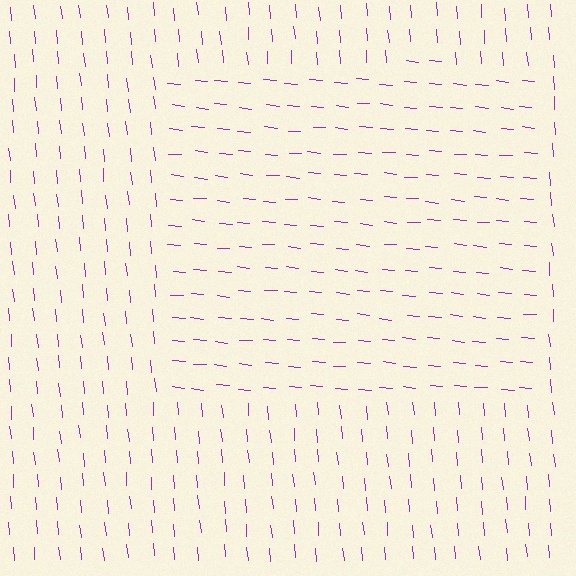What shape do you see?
I see a rectangle.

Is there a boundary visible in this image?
Yes, there is a texture boundary formed by a change in line orientation.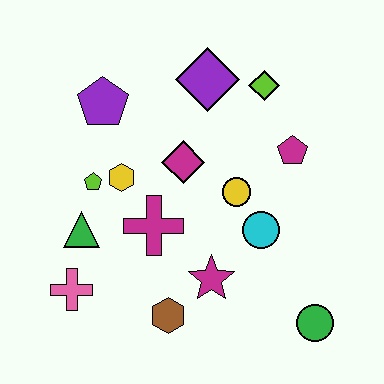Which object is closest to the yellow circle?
The cyan circle is closest to the yellow circle.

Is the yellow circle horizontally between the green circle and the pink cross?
Yes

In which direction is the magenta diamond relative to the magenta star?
The magenta diamond is above the magenta star.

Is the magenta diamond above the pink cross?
Yes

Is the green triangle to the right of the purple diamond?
No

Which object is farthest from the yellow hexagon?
The green circle is farthest from the yellow hexagon.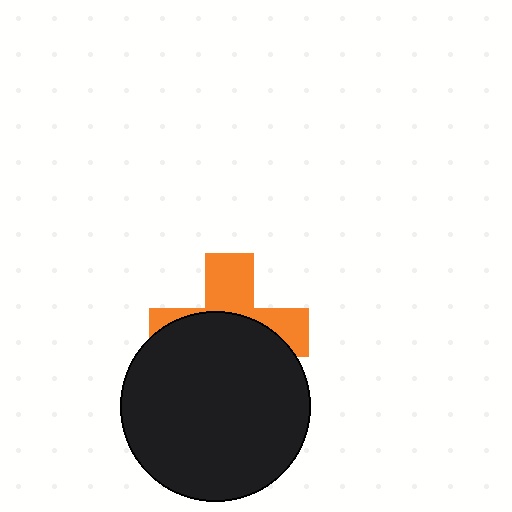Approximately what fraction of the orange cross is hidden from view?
Roughly 59% of the orange cross is hidden behind the black circle.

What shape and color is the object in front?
The object in front is a black circle.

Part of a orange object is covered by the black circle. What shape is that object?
It is a cross.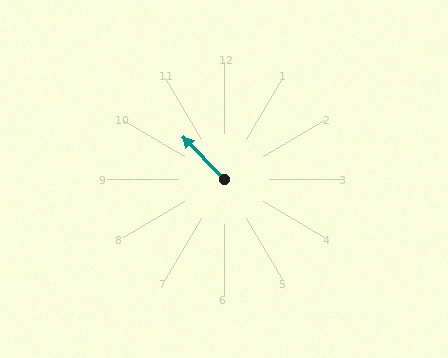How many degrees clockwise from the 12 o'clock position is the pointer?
Approximately 316 degrees.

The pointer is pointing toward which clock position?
Roughly 11 o'clock.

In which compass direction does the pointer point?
Northwest.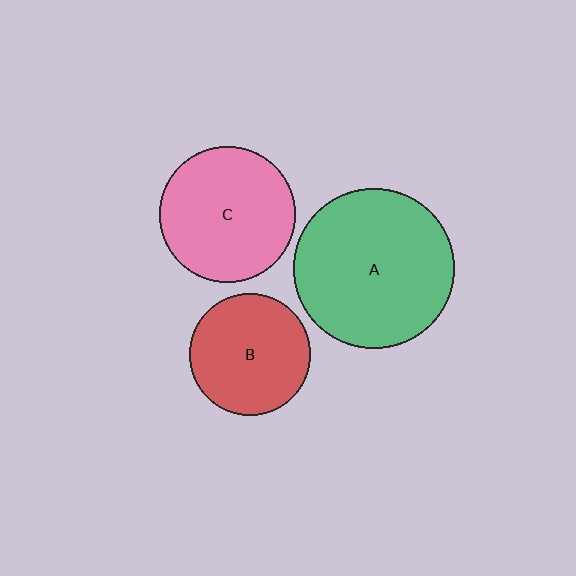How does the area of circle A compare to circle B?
Approximately 1.8 times.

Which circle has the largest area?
Circle A (green).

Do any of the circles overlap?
No, none of the circles overlap.